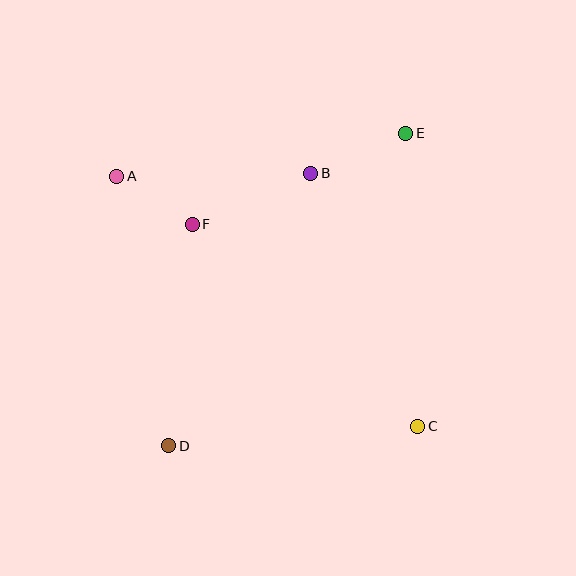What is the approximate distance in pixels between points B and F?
The distance between B and F is approximately 129 pixels.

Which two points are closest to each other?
Points A and F are closest to each other.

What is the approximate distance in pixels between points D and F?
The distance between D and F is approximately 223 pixels.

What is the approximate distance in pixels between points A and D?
The distance between A and D is approximately 274 pixels.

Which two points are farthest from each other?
Points D and E are farthest from each other.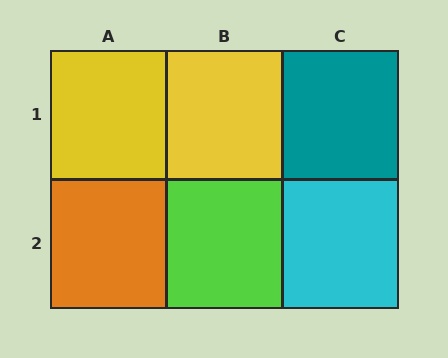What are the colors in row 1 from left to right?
Yellow, yellow, teal.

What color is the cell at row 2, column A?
Orange.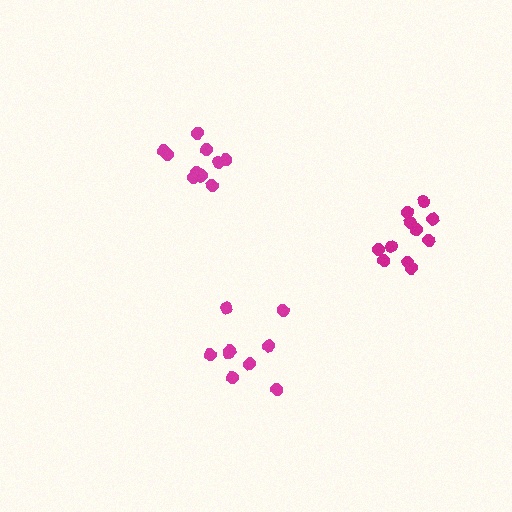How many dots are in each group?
Group 1: 9 dots, Group 2: 10 dots, Group 3: 11 dots (30 total).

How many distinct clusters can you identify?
There are 3 distinct clusters.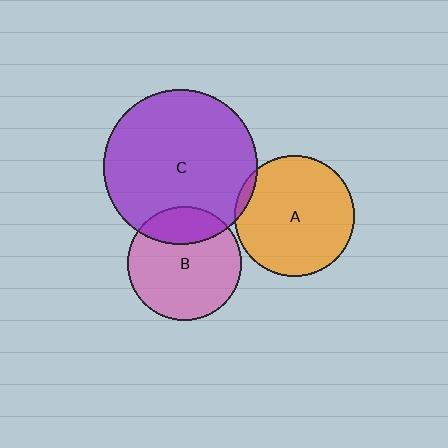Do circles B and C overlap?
Yes.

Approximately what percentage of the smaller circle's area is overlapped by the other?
Approximately 25%.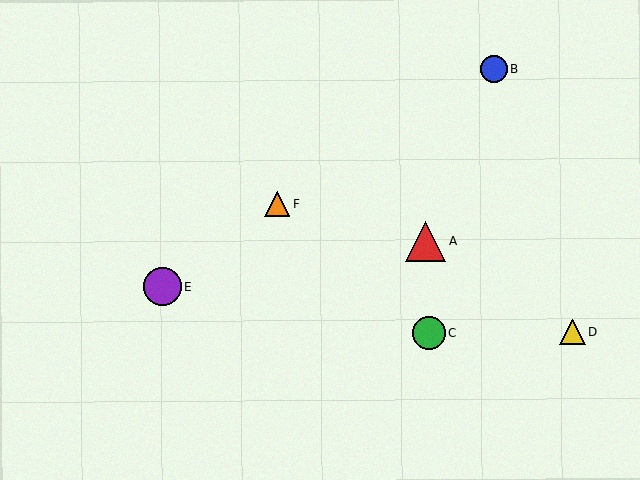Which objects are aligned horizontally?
Objects C, D are aligned horizontally.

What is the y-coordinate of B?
Object B is at y≈69.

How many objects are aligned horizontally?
2 objects (C, D) are aligned horizontally.